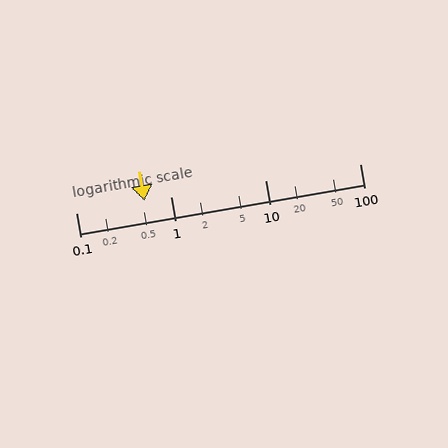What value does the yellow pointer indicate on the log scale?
The pointer indicates approximately 0.53.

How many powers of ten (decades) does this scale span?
The scale spans 3 decades, from 0.1 to 100.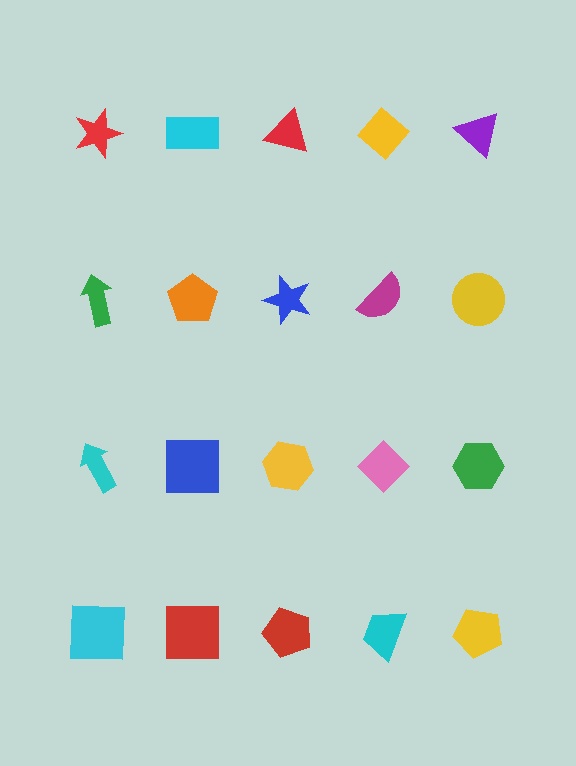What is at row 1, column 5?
A purple triangle.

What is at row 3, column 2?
A blue square.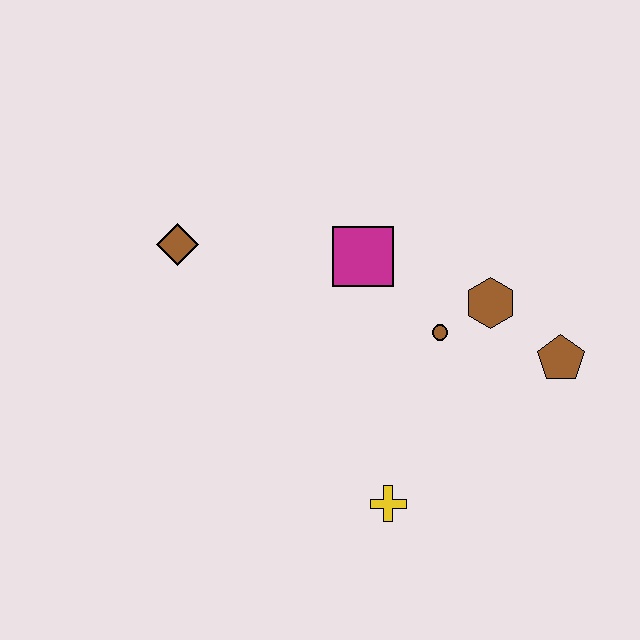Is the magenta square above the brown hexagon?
Yes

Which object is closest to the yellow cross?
The brown circle is closest to the yellow cross.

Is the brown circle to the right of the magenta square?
Yes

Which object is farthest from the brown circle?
The brown diamond is farthest from the brown circle.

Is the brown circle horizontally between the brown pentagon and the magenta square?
Yes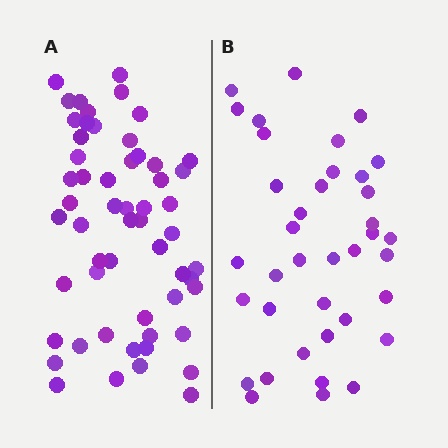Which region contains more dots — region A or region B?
Region A (the left region) has more dots.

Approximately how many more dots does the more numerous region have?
Region A has approximately 20 more dots than region B.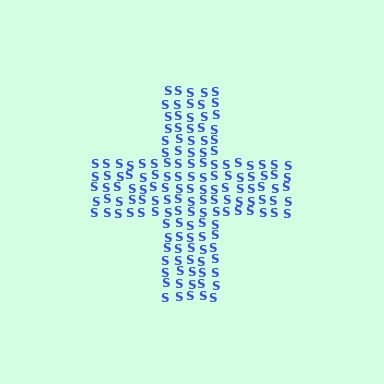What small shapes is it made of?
It is made of small letter S's.